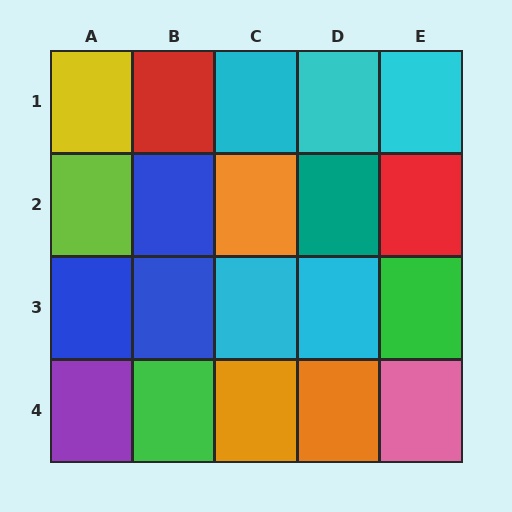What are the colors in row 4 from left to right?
Purple, green, orange, orange, pink.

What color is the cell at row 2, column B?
Blue.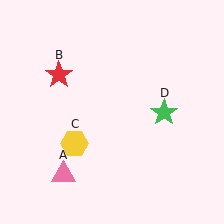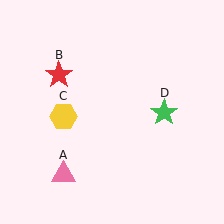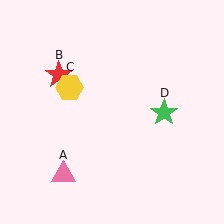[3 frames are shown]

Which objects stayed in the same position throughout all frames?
Pink triangle (object A) and red star (object B) and green star (object D) remained stationary.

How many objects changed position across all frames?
1 object changed position: yellow hexagon (object C).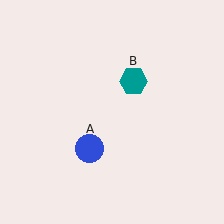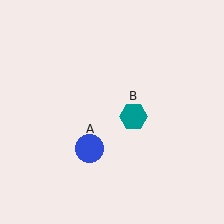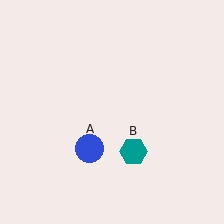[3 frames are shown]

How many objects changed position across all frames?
1 object changed position: teal hexagon (object B).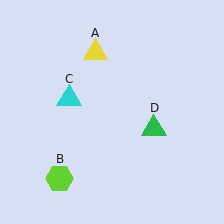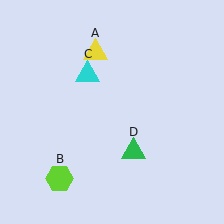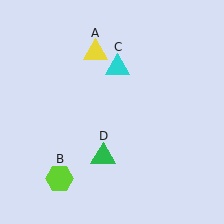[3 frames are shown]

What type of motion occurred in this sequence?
The cyan triangle (object C), green triangle (object D) rotated clockwise around the center of the scene.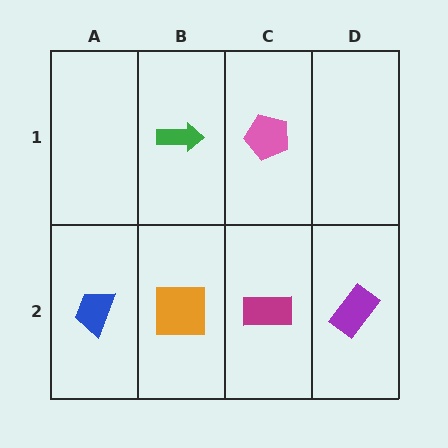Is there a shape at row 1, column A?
No, that cell is empty.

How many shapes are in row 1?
2 shapes.